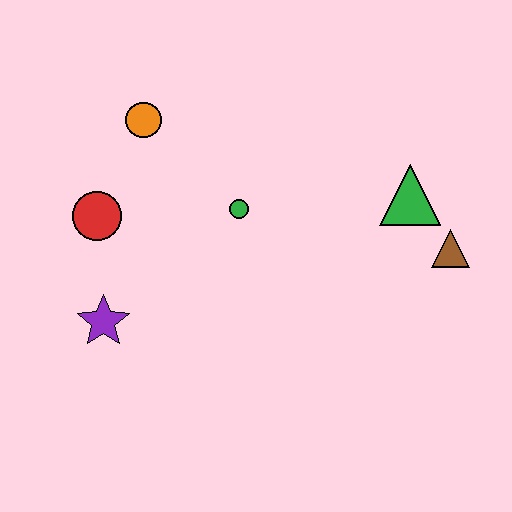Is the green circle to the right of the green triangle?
No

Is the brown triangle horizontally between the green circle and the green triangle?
No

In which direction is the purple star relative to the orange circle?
The purple star is below the orange circle.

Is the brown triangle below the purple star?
No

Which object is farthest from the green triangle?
The purple star is farthest from the green triangle.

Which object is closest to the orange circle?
The red circle is closest to the orange circle.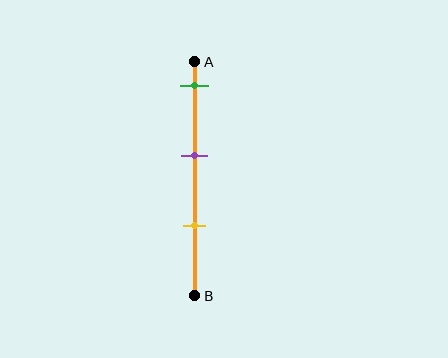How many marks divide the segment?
There are 3 marks dividing the segment.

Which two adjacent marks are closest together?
The purple and yellow marks are the closest adjacent pair.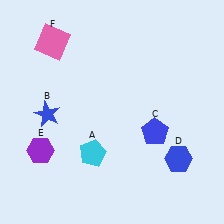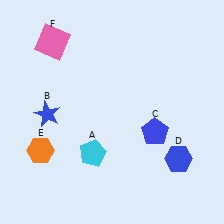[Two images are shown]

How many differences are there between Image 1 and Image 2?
There is 1 difference between the two images.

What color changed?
The hexagon (E) changed from purple in Image 1 to orange in Image 2.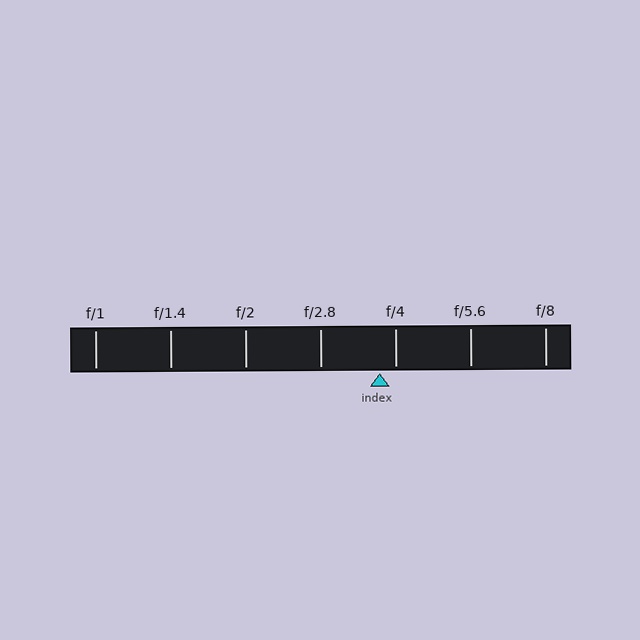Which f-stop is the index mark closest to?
The index mark is closest to f/4.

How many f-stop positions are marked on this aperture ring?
There are 7 f-stop positions marked.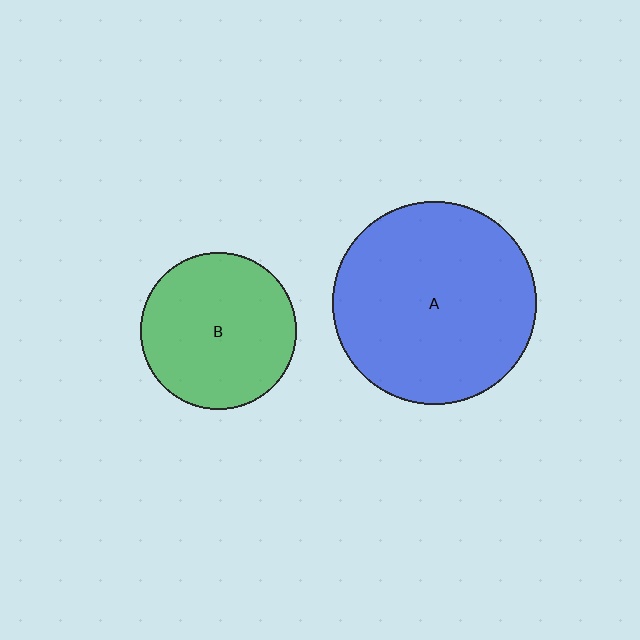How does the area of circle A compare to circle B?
Approximately 1.7 times.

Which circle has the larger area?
Circle A (blue).